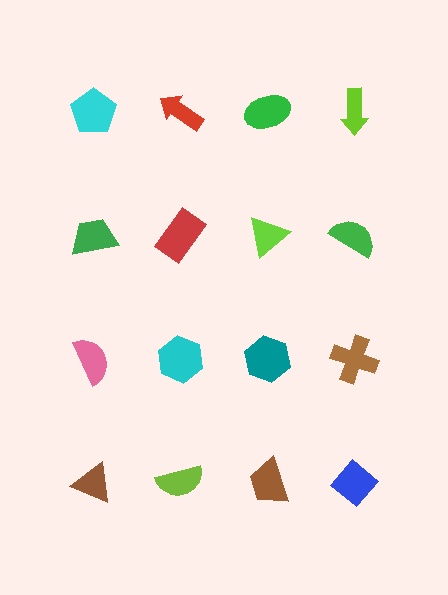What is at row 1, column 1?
A cyan pentagon.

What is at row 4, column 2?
A lime semicircle.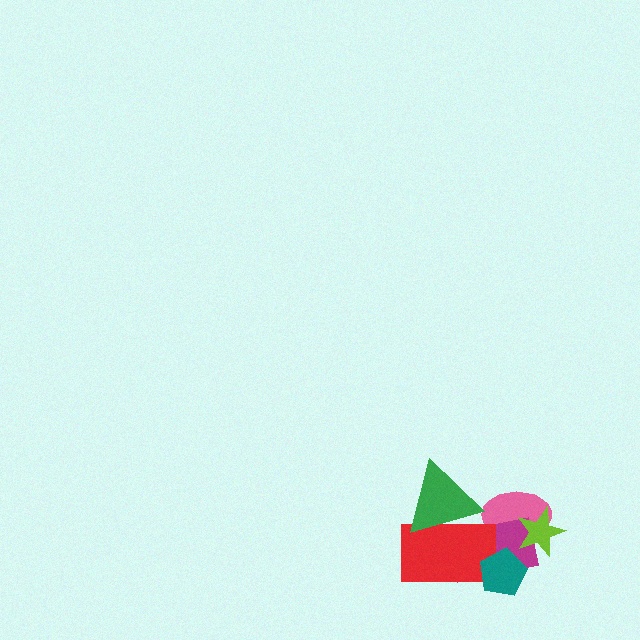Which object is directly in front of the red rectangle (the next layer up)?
The teal pentagon is directly in front of the red rectangle.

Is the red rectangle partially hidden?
Yes, it is partially covered by another shape.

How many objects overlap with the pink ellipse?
2 objects overlap with the pink ellipse.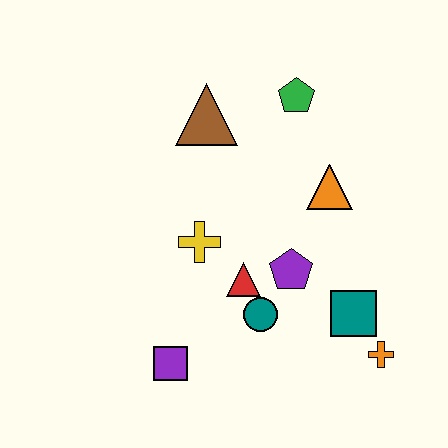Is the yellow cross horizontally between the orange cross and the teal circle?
No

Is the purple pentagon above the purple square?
Yes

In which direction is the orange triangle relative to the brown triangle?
The orange triangle is to the right of the brown triangle.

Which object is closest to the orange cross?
The teal square is closest to the orange cross.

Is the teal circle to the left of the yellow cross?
No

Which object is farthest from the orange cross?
The brown triangle is farthest from the orange cross.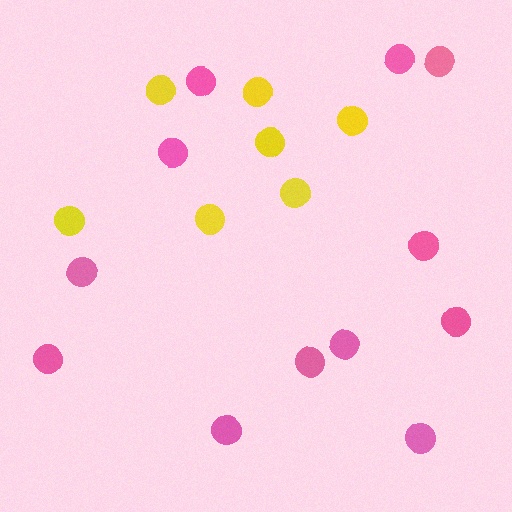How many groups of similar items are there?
There are 2 groups: one group of yellow circles (7) and one group of pink circles (12).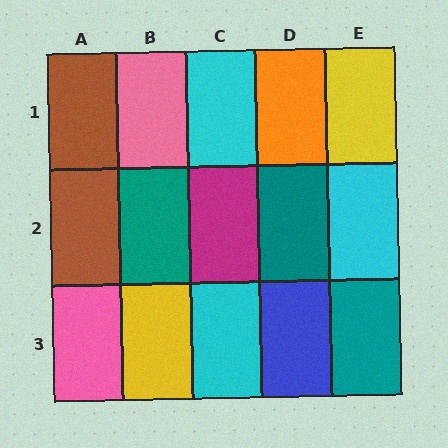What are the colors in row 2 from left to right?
Brown, teal, magenta, teal, cyan.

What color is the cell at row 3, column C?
Cyan.